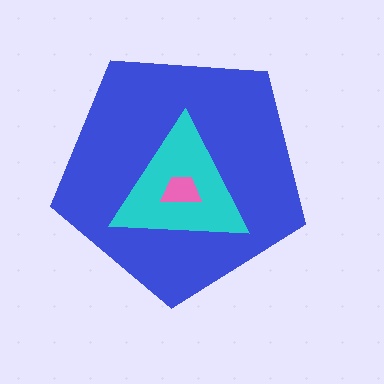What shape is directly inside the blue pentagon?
The cyan triangle.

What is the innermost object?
The pink trapezoid.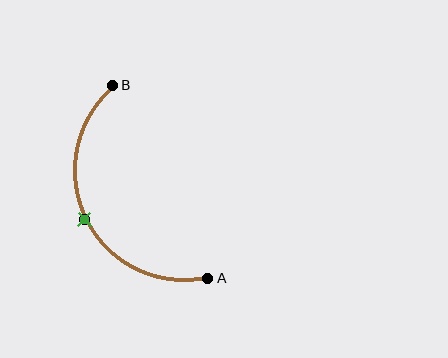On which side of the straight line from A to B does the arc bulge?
The arc bulges to the left of the straight line connecting A and B.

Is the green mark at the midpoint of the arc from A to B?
Yes. The green mark lies on the arc at equal arc-length from both A and B — it is the arc midpoint.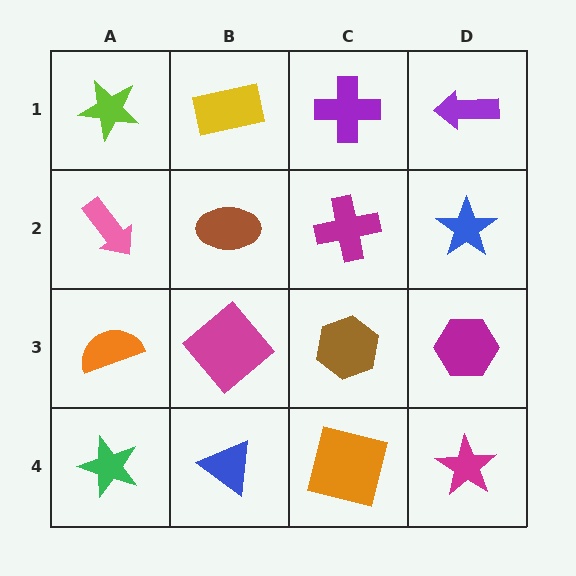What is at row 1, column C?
A purple cross.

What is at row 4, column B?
A blue triangle.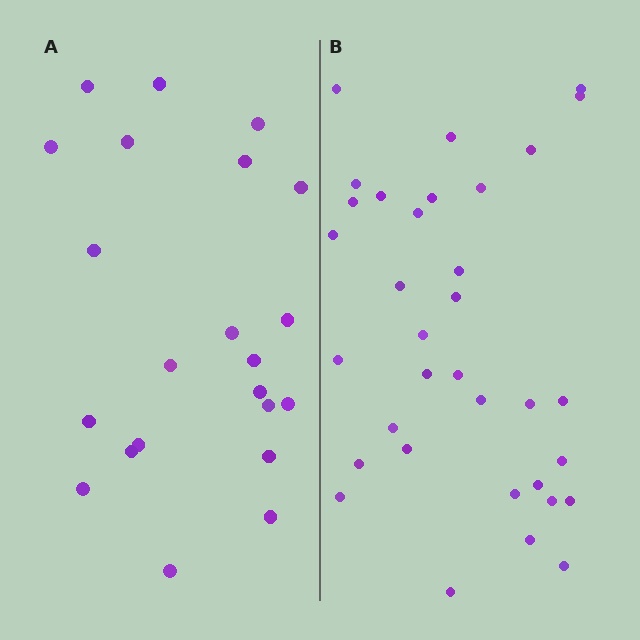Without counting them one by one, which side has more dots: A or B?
Region B (the right region) has more dots.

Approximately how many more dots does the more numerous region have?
Region B has roughly 12 or so more dots than region A.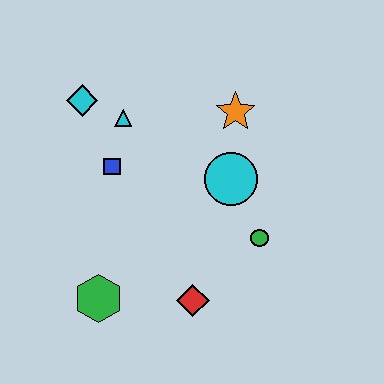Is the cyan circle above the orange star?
No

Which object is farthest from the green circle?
The cyan diamond is farthest from the green circle.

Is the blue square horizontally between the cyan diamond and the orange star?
Yes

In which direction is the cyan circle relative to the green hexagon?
The cyan circle is to the right of the green hexagon.